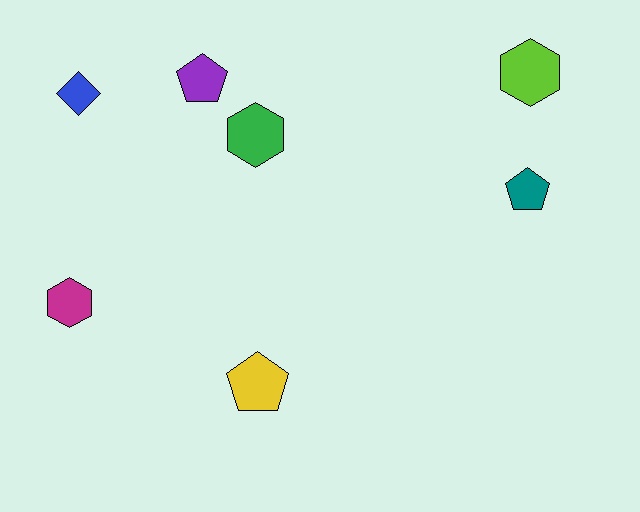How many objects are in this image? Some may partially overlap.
There are 7 objects.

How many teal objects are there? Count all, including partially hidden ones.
There is 1 teal object.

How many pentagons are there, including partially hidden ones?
There are 3 pentagons.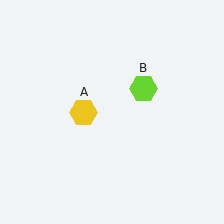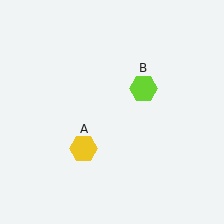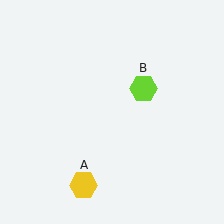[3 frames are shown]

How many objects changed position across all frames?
1 object changed position: yellow hexagon (object A).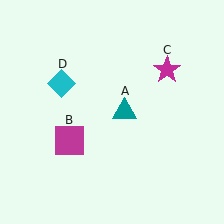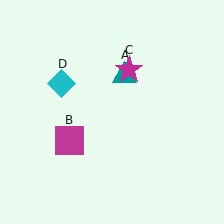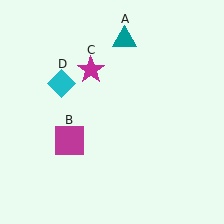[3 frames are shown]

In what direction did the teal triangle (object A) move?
The teal triangle (object A) moved up.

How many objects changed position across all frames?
2 objects changed position: teal triangle (object A), magenta star (object C).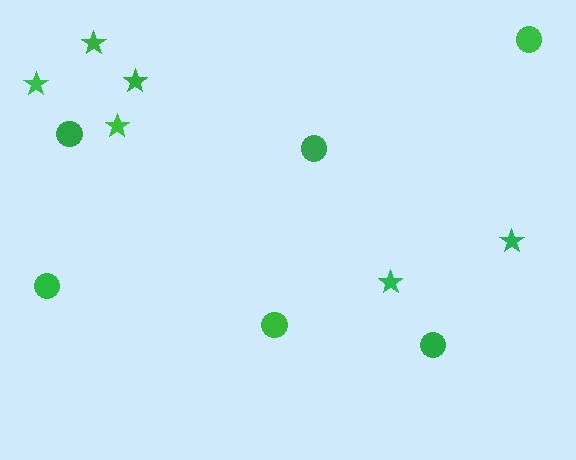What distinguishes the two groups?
There are 2 groups: one group of stars (6) and one group of circles (6).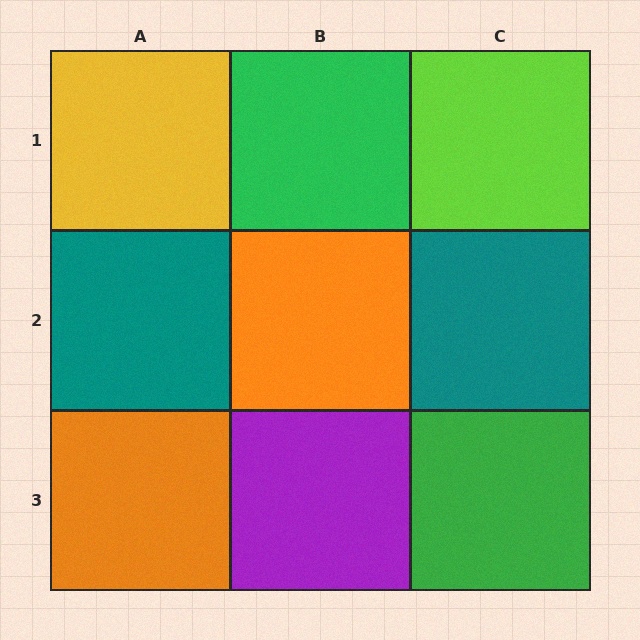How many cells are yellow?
1 cell is yellow.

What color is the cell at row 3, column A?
Orange.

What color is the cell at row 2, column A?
Teal.